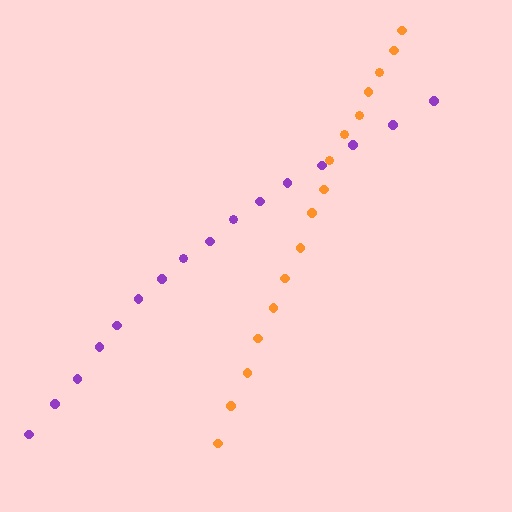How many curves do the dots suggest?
There are 2 distinct paths.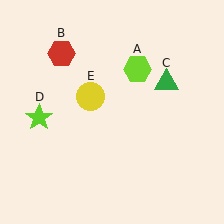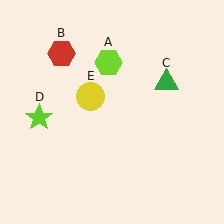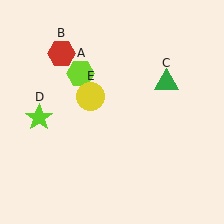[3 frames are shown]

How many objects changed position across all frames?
1 object changed position: lime hexagon (object A).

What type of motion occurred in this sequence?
The lime hexagon (object A) rotated counterclockwise around the center of the scene.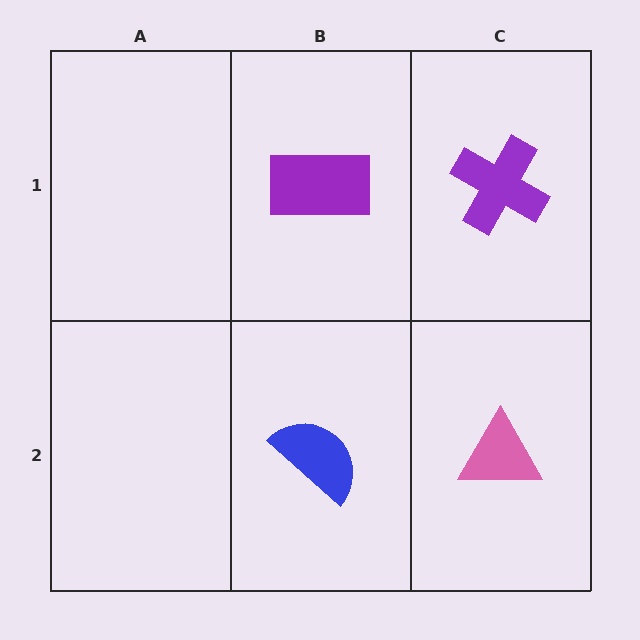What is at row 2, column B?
A blue semicircle.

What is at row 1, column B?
A purple rectangle.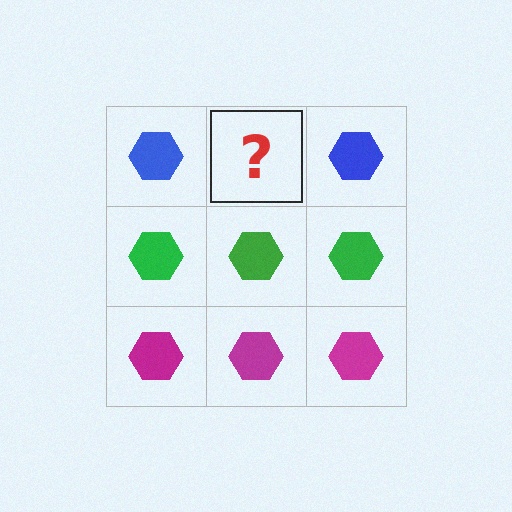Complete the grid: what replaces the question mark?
The question mark should be replaced with a blue hexagon.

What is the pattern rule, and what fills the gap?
The rule is that each row has a consistent color. The gap should be filled with a blue hexagon.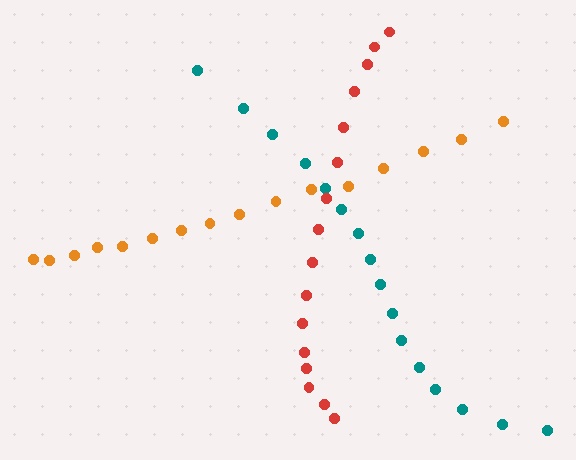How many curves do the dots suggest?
There are 3 distinct paths.